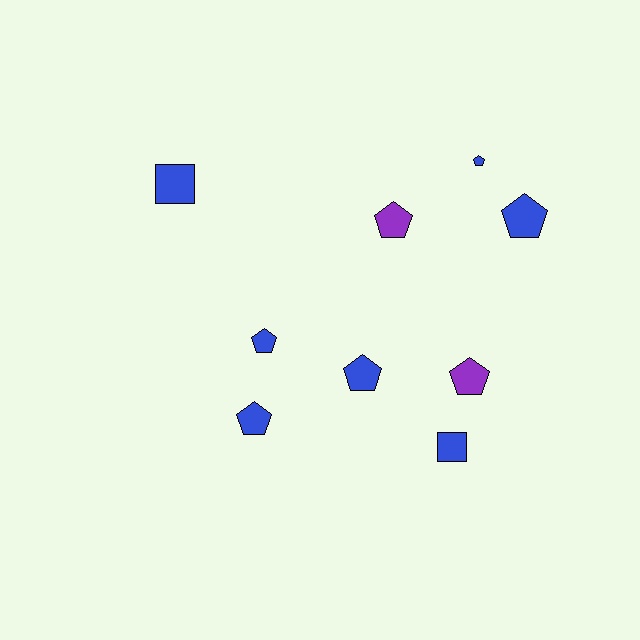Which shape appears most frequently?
Pentagon, with 7 objects.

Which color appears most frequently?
Blue, with 7 objects.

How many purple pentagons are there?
There are 2 purple pentagons.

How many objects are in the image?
There are 9 objects.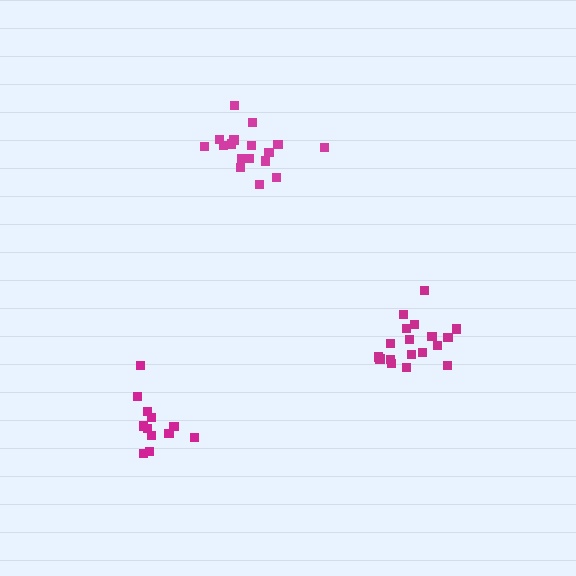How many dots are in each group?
Group 1: 17 dots, Group 2: 12 dots, Group 3: 18 dots (47 total).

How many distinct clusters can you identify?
There are 3 distinct clusters.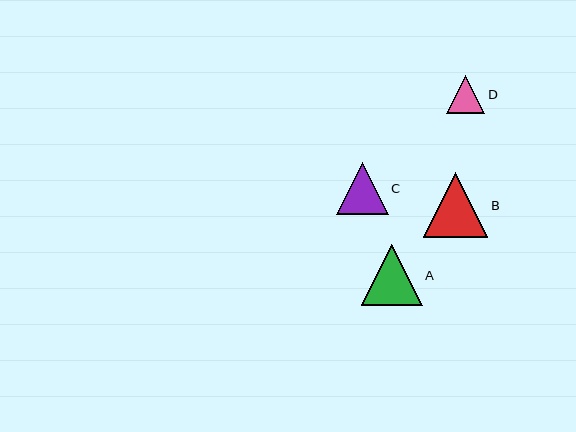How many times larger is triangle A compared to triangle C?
Triangle A is approximately 1.2 times the size of triangle C.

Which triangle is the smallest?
Triangle D is the smallest with a size of approximately 38 pixels.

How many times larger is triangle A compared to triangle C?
Triangle A is approximately 1.2 times the size of triangle C.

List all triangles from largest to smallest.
From largest to smallest: B, A, C, D.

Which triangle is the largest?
Triangle B is the largest with a size of approximately 64 pixels.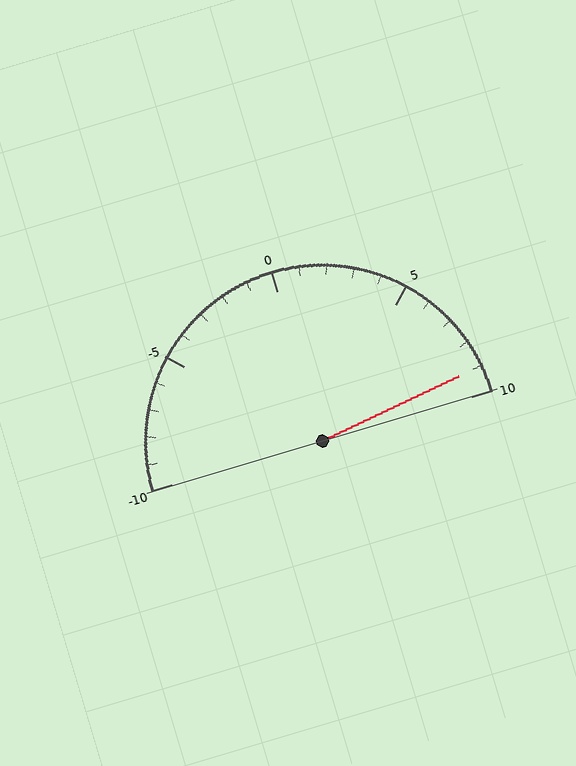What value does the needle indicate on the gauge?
The needle indicates approximately 9.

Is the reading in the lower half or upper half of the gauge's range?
The reading is in the upper half of the range (-10 to 10).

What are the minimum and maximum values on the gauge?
The gauge ranges from -10 to 10.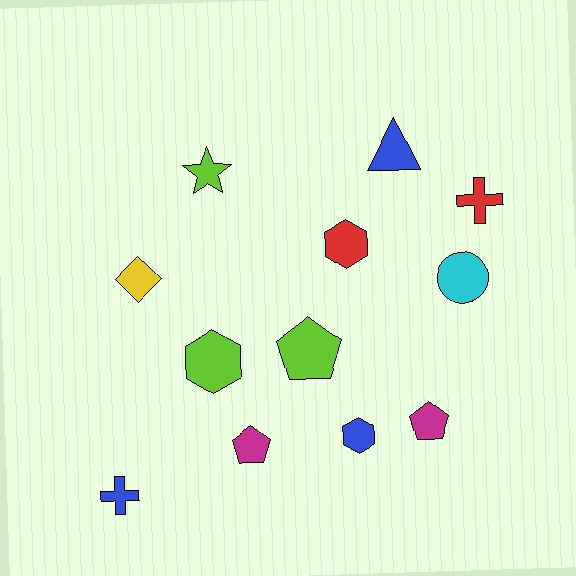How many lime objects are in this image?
There are 3 lime objects.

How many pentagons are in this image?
There are 3 pentagons.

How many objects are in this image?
There are 12 objects.